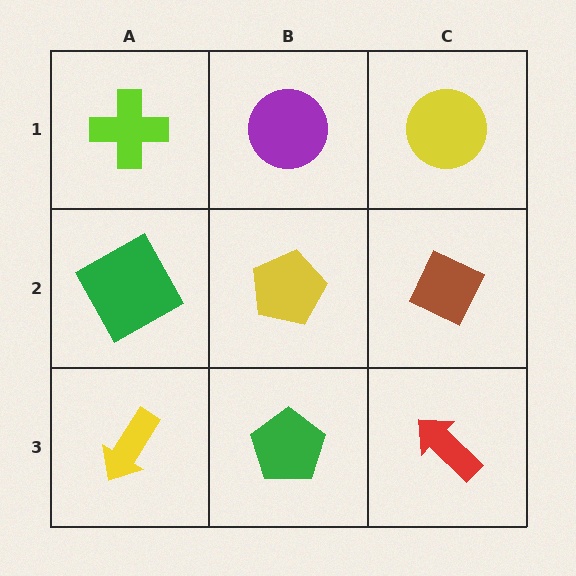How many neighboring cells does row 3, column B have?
3.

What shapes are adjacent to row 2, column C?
A yellow circle (row 1, column C), a red arrow (row 3, column C), a yellow pentagon (row 2, column B).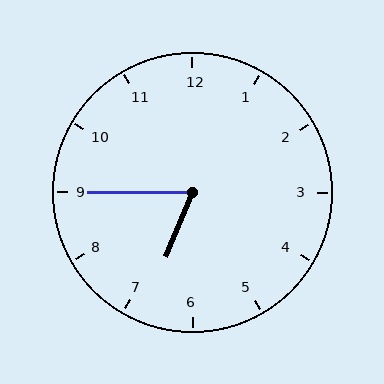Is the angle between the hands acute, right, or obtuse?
It is acute.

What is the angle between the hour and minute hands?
Approximately 68 degrees.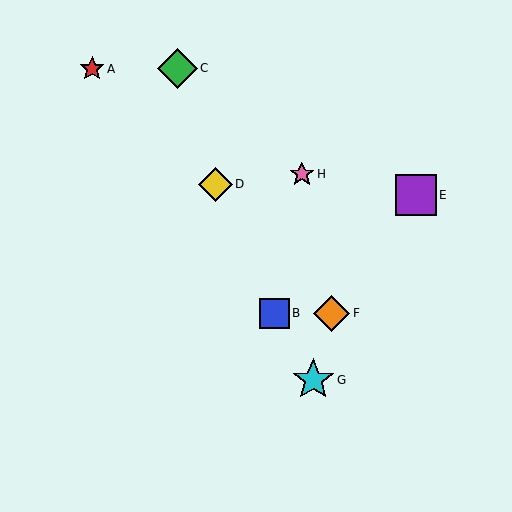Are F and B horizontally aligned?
Yes, both are at y≈313.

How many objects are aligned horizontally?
2 objects (B, F) are aligned horizontally.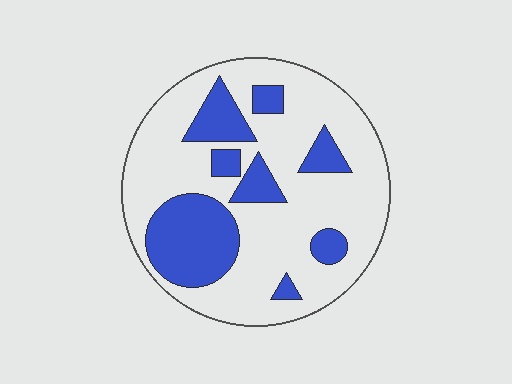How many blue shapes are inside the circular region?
8.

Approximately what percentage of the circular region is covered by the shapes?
Approximately 30%.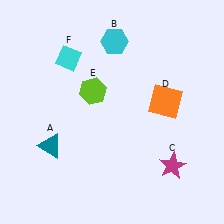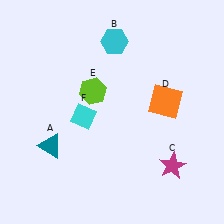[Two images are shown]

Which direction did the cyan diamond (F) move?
The cyan diamond (F) moved down.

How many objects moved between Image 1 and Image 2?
1 object moved between the two images.